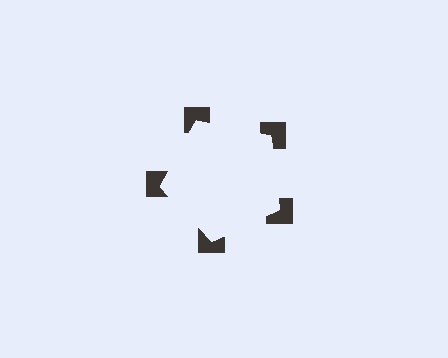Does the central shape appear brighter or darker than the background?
It typically appears slightly brighter than the background, even though no actual brightness change is drawn.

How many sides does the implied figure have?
5 sides.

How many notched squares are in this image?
There are 5 — one at each vertex of the illusory pentagon.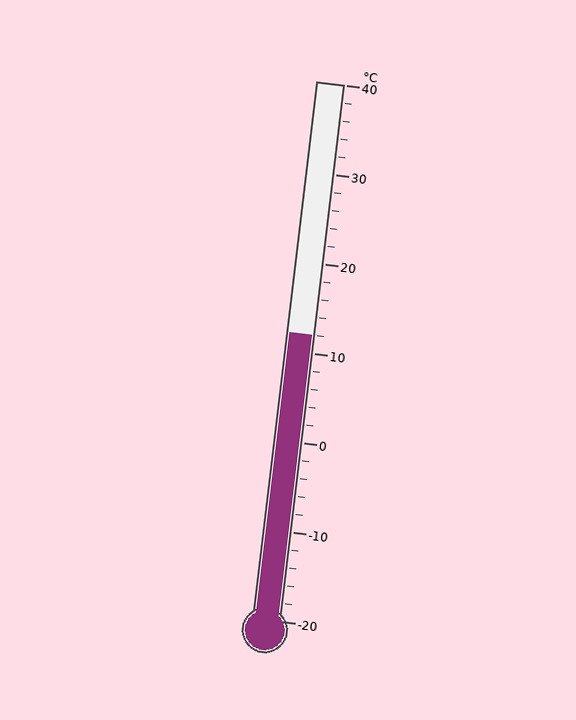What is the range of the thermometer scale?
The thermometer scale ranges from -20°C to 40°C.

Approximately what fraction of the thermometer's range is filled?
The thermometer is filled to approximately 55% of its range.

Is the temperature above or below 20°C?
The temperature is below 20°C.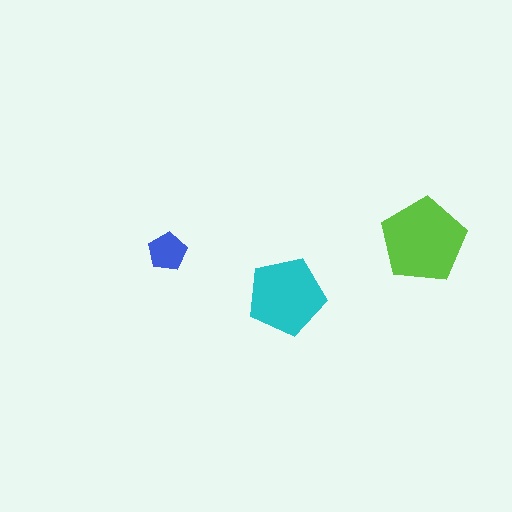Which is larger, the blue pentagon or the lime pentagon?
The lime one.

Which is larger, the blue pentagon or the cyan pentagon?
The cyan one.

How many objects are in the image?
There are 3 objects in the image.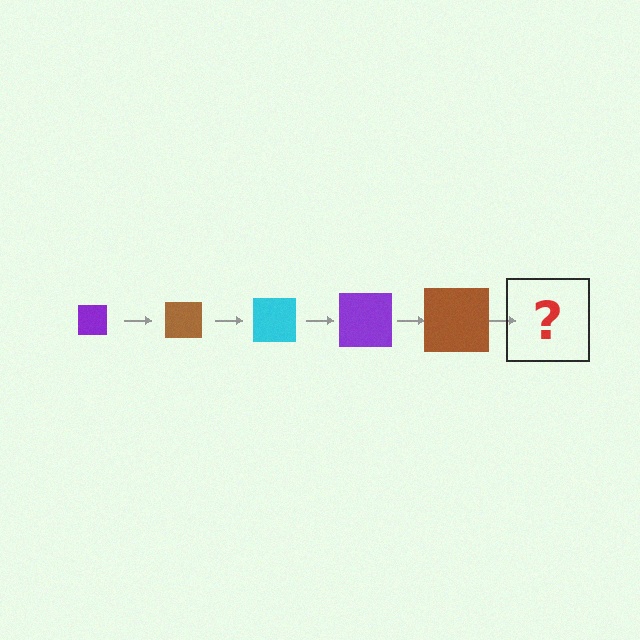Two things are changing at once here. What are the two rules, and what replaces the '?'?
The two rules are that the square grows larger each step and the color cycles through purple, brown, and cyan. The '?' should be a cyan square, larger than the previous one.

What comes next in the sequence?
The next element should be a cyan square, larger than the previous one.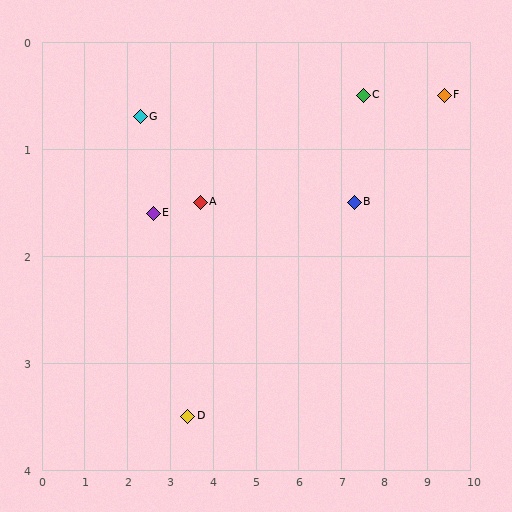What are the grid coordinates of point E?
Point E is at approximately (2.6, 1.6).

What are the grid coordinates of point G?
Point G is at approximately (2.3, 0.7).